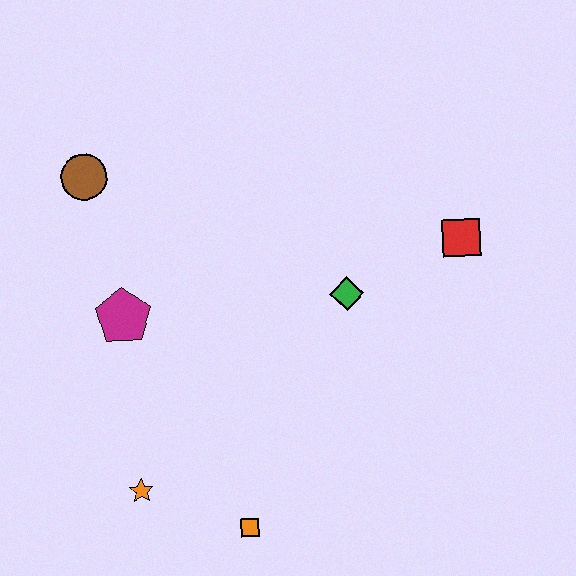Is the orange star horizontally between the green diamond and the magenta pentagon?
Yes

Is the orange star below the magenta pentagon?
Yes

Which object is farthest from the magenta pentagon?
The red square is farthest from the magenta pentagon.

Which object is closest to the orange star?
The orange square is closest to the orange star.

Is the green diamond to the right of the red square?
No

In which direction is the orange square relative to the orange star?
The orange square is to the right of the orange star.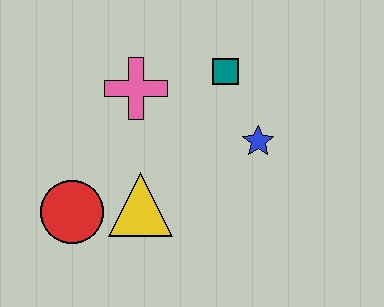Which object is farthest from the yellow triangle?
The teal square is farthest from the yellow triangle.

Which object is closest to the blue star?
The teal square is closest to the blue star.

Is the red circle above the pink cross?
No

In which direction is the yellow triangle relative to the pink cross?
The yellow triangle is below the pink cross.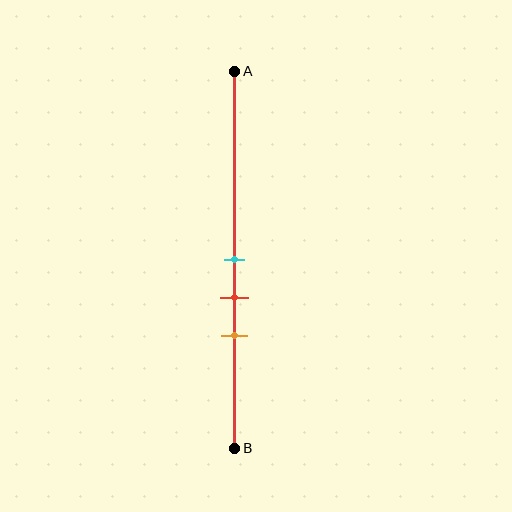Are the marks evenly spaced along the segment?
Yes, the marks are approximately evenly spaced.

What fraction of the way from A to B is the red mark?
The red mark is approximately 60% (0.6) of the way from A to B.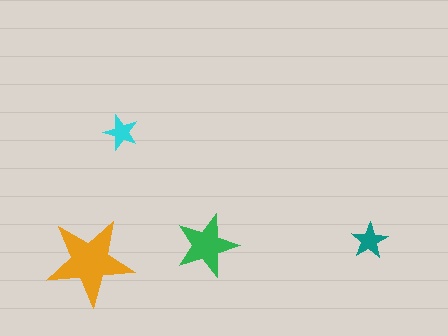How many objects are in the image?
There are 4 objects in the image.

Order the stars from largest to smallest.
the orange one, the green one, the teal one, the cyan one.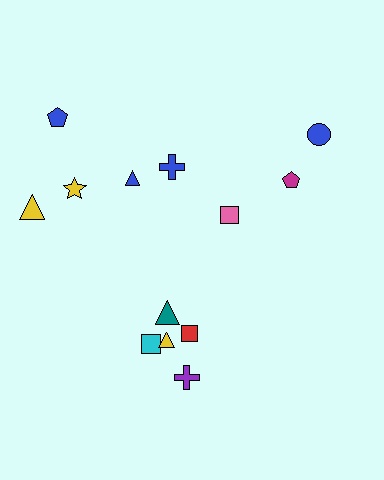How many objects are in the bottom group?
There are 5 objects.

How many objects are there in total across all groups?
There are 13 objects.